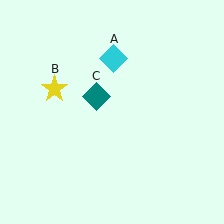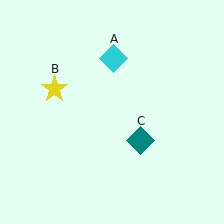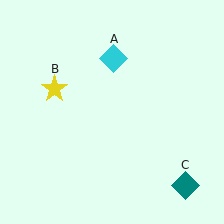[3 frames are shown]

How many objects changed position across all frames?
1 object changed position: teal diamond (object C).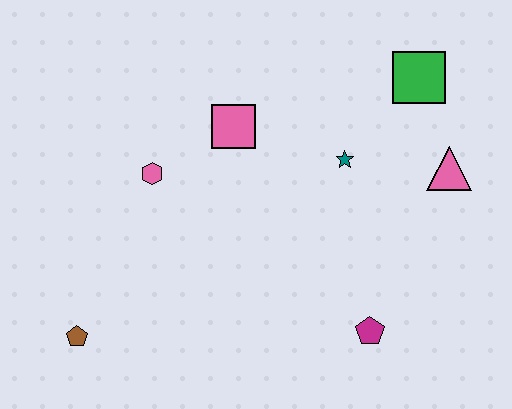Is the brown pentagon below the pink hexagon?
Yes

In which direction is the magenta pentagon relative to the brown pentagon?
The magenta pentagon is to the right of the brown pentagon.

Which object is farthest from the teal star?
The brown pentagon is farthest from the teal star.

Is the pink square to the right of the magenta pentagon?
No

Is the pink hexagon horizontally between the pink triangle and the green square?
No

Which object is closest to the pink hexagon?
The pink square is closest to the pink hexagon.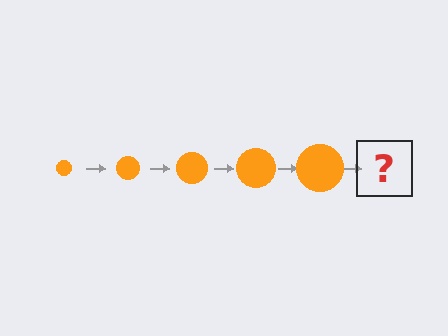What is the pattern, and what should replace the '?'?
The pattern is that the circle gets progressively larger each step. The '?' should be an orange circle, larger than the previous one.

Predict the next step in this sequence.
The next step is an orange circle, larger than the previous one.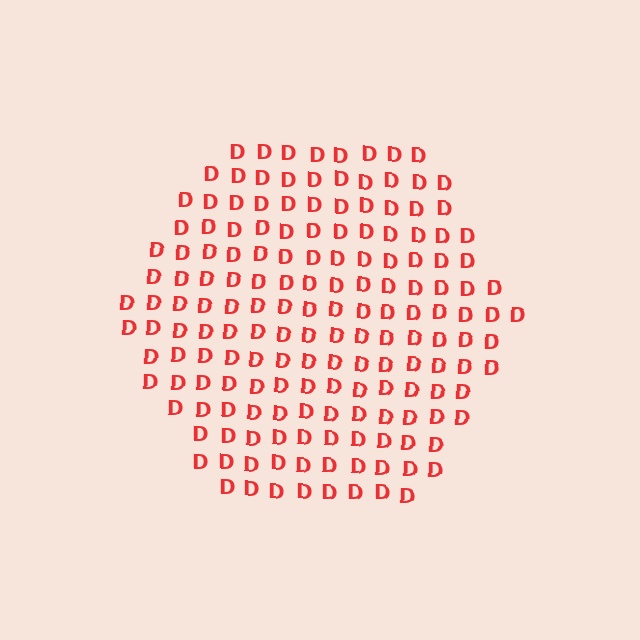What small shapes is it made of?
It is made of small letter D's.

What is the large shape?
The large shape is a hexagon.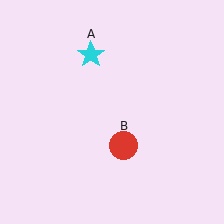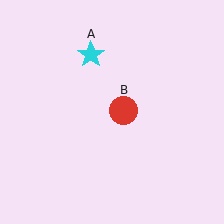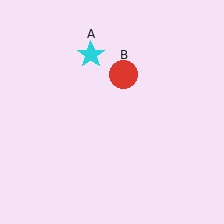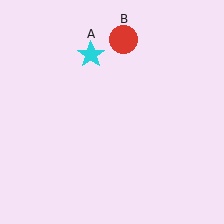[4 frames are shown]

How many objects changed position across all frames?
1 object changed position: red circle (object B).